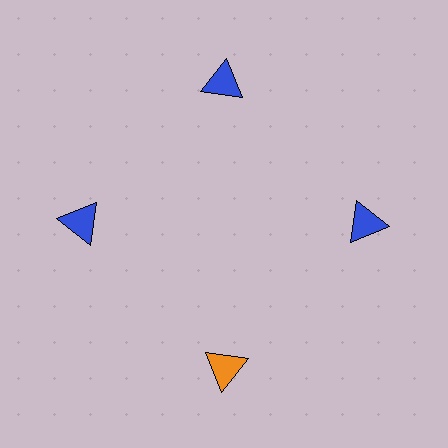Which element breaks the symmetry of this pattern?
The orange triangle at roughly the 6 o'clock position breaks the symmetry. All other shapes are blue triangles.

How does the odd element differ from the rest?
It has a different color: orange instead of blue.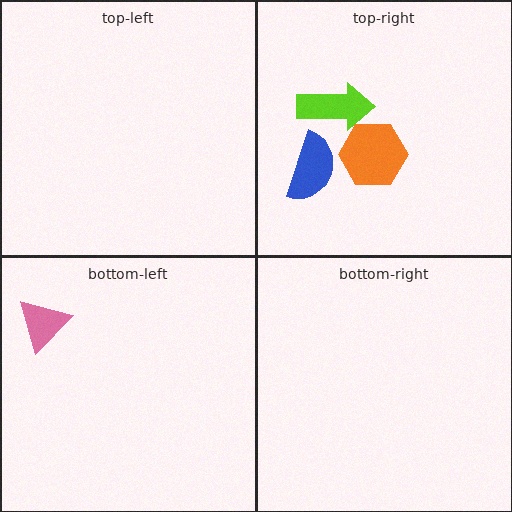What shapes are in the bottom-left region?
The pink triangle.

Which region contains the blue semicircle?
The top-right region.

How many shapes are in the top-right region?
3.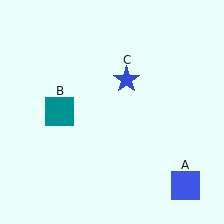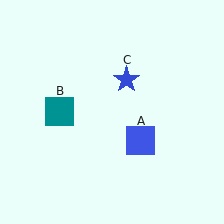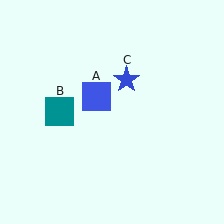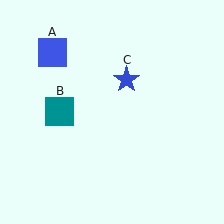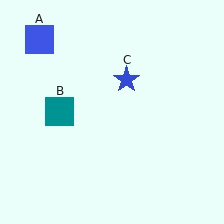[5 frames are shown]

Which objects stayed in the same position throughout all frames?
Teal square (object B) and blue star (object C) remained stationary.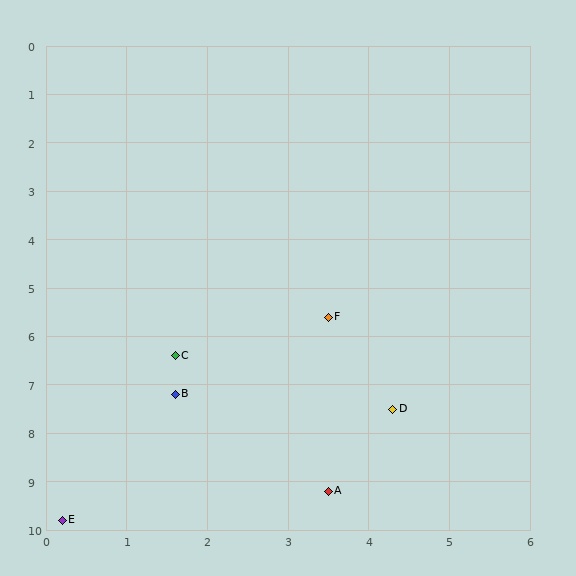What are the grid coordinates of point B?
Point B is at approximately (1.6, 7.2).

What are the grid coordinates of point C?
Point C is at approximately (1.6, 6.4).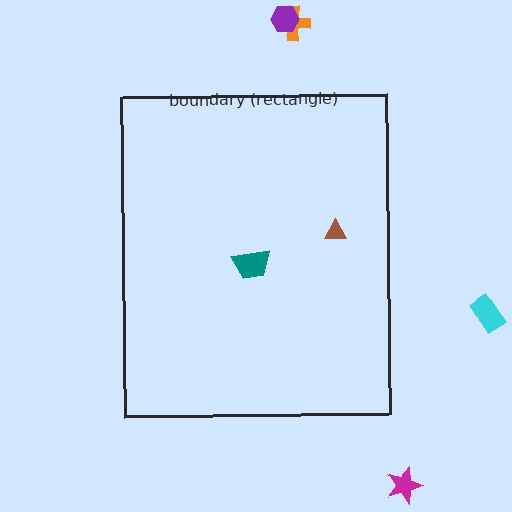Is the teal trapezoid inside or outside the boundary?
Inside.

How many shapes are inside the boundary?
2 inside, 4 outside.